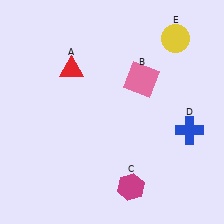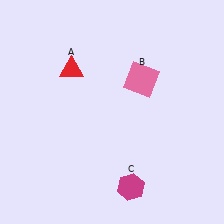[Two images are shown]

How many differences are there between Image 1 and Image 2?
There are 2 differences between the two images.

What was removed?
The blue cross (D), the yellow circle (E) were removed in Image 2.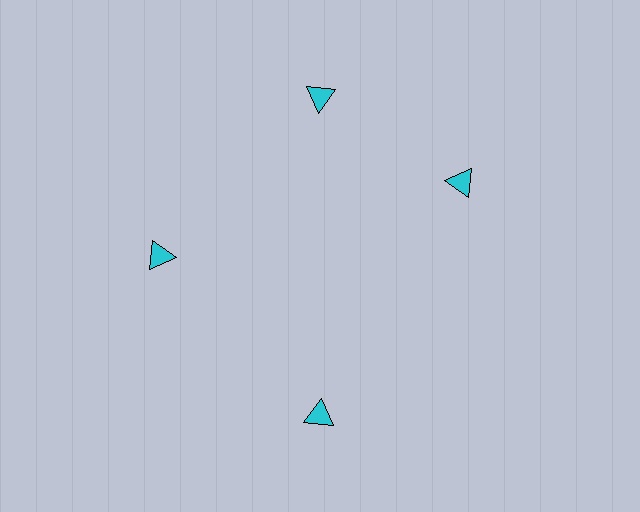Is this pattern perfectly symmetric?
No. The 4 cyan triangles are arranged in a ring, but one element near the 3 o'clock position is rotated out of alignment along the ring, breaking the 4-fold rotational symmetry.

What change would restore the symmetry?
The symmetry would be restored by rotating it back into even spacing with its neighbors so that all 4 triangles sit at equal angles and equal distance from the center.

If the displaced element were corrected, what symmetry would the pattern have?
It would have 4-fold rotational symmetry — the pattern would map onto itself every 90 degrees.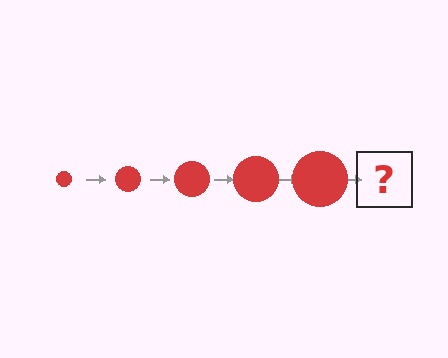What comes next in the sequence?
The next element should be a red circle, larger than the previous one.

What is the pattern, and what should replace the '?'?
The pattern is that the circle gets progressively larger each step. The '?' should be a red circle, larger than the previous one.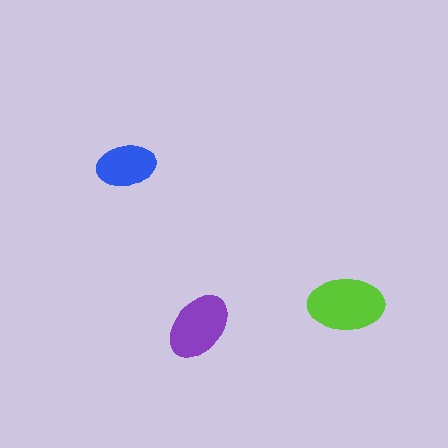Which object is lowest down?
The purple ellipse is bottommost.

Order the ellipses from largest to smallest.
the lime one, the purple one, the blue one.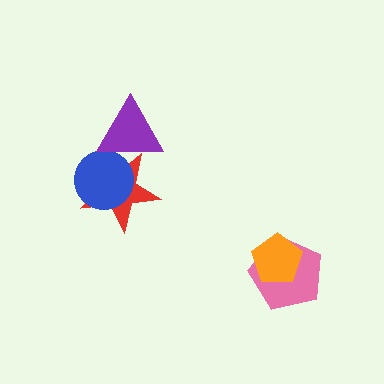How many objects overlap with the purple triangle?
2 objects overlap with the purple triangle.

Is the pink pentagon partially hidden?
Yes, it is partially covered by another shape.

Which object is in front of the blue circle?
The purple triangle is in front of the blue circle.